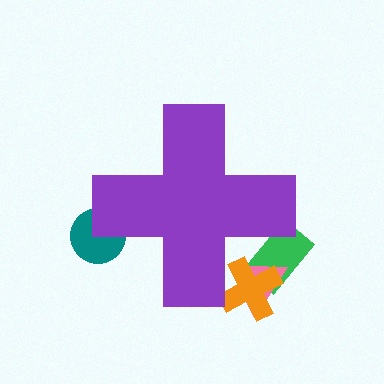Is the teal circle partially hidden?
Yes, the teal circle is partially hidden behind the purple cross.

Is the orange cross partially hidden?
Yes, the orange cross is partially hidden behind the purple cross.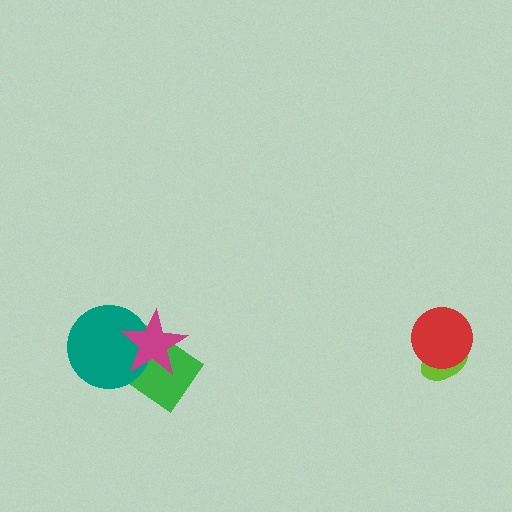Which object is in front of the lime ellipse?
The red circle is in front of the lime ellipse.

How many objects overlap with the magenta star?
2 objects overlap with the magenta star.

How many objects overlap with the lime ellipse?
1 object overlaps with the lime ellipse.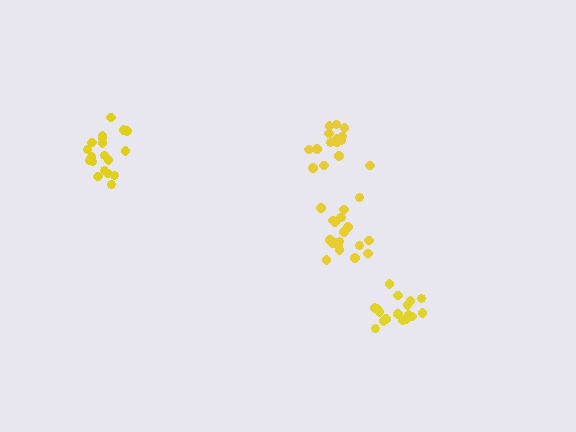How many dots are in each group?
Group 1: 16 dots, Group 2: 19 dots, Group 3: 19 dots, Group 4: 18 dots (72 total).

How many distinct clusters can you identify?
There are 4 distinct clusters.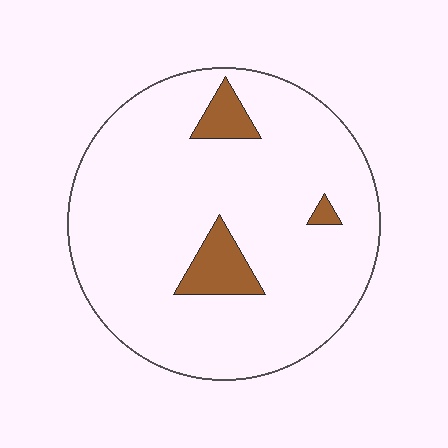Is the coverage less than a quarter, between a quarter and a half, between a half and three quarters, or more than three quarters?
Less than a quarter.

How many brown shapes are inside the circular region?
3.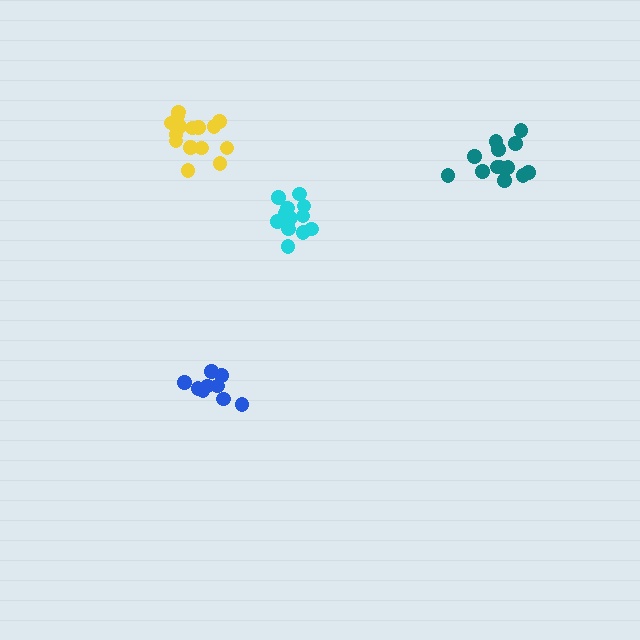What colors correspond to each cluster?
The clusters are colored: cyan, blue, teal, yellow.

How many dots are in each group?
Group 1: 14 dots, Group 2: 9 dots, Group 3: 13 dots, Group 4: 15 dots (51 total).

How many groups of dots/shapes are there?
There are 4 groups.